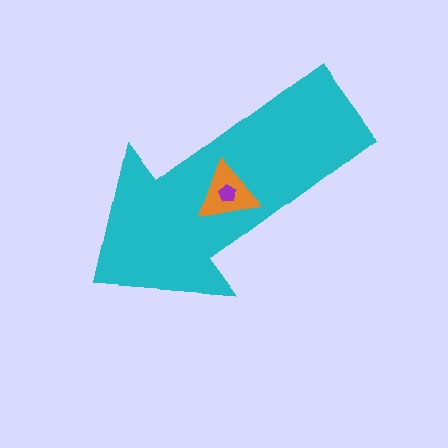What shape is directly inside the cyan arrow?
The orange triangle.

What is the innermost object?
The purple pentagon.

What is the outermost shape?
The cyan arrow.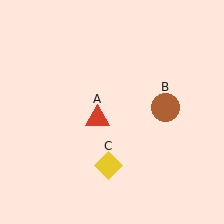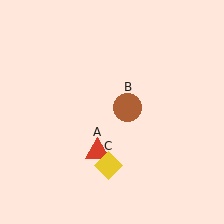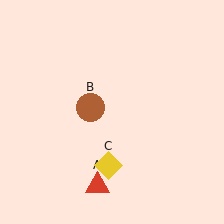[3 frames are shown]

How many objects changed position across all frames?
2 objects changed position: red triangle (object A), brown circle (object B).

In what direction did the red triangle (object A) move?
The red triangle (object A) moved down.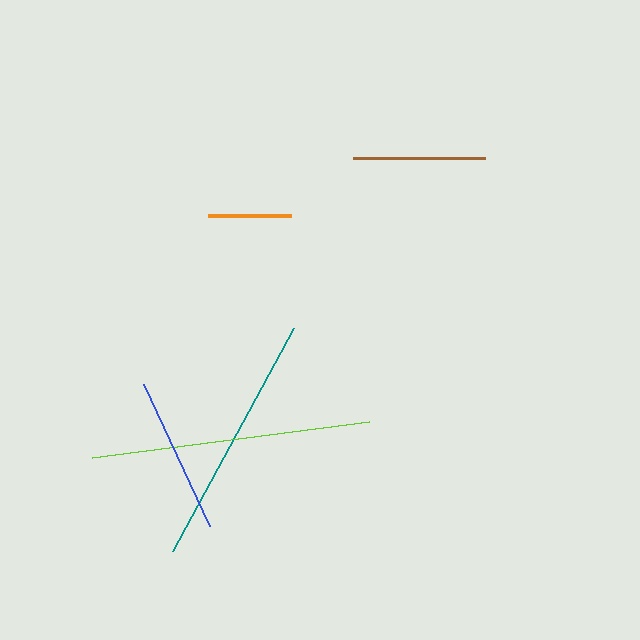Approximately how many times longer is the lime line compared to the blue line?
The lime line is approximately 1.8 times the length of the blue line.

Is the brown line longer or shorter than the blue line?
The blue line is longer than the brown line.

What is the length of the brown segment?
The brown segment is approximately 131 pixels long.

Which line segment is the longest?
The lime line is the longest at approximately 279 pixels.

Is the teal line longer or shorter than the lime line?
The lime line is longer than the teal line.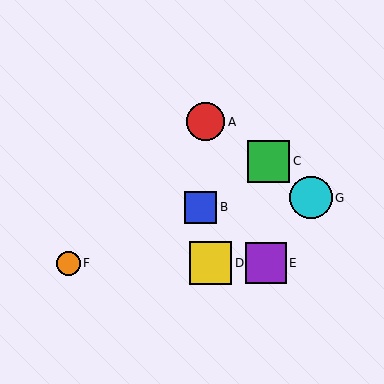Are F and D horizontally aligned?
Yes, both are at y≈263.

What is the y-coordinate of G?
Object G is at y≈198.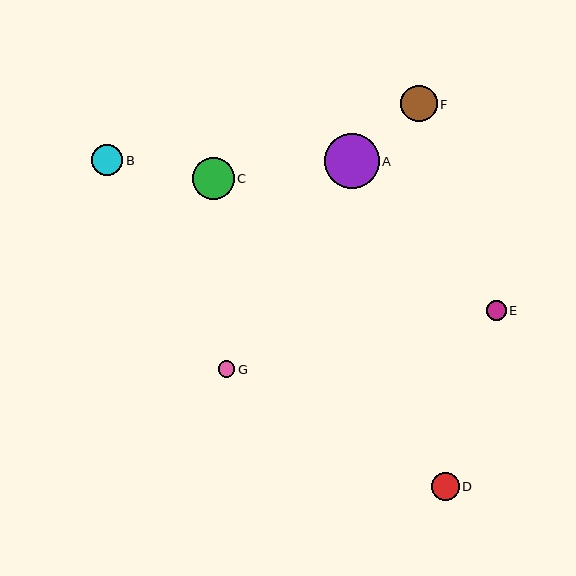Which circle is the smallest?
Circle G is the smallest with a size of approximately 16 pixels.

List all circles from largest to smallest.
From largest to smallest: A, C, F, B, D, E, G.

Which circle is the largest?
Circle A is the largest with a size of approximately 55 pixels.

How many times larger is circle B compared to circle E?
Circle B is approximately 1.6 times the size of circle E.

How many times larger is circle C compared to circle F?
Circle C is approximately 1.1 times the size of circle F.